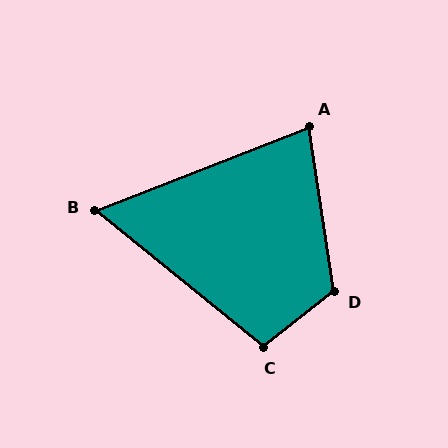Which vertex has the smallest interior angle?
B, at approximately 60 degrees.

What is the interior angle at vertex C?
Approximately 103 degrees (obtuse).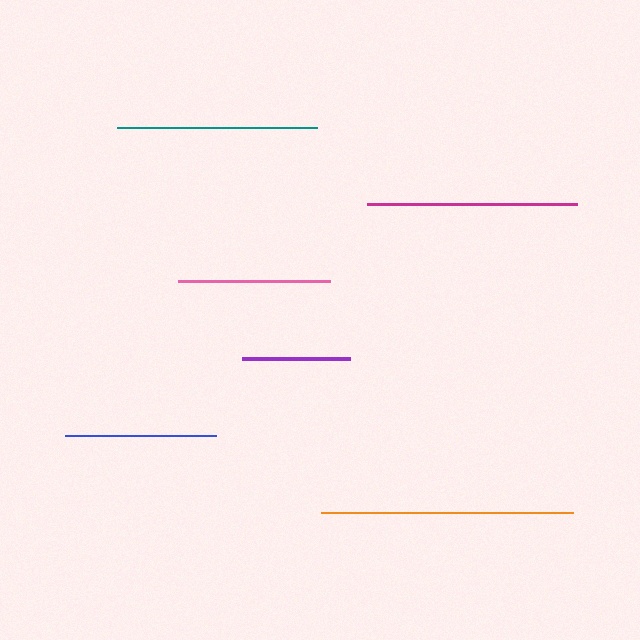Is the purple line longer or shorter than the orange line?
The orange line is longer than the purple line.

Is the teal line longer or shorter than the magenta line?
The magenta line is longer than the teal line.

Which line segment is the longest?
The orange line is the longest at approximately 252 pixels.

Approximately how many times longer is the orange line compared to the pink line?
The orange line is approximately 1.7 times the length of the pink line.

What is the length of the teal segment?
The teal segment is approximately 201 pixels long.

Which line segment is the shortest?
The purple line is the shortest at approximately 108 pixels.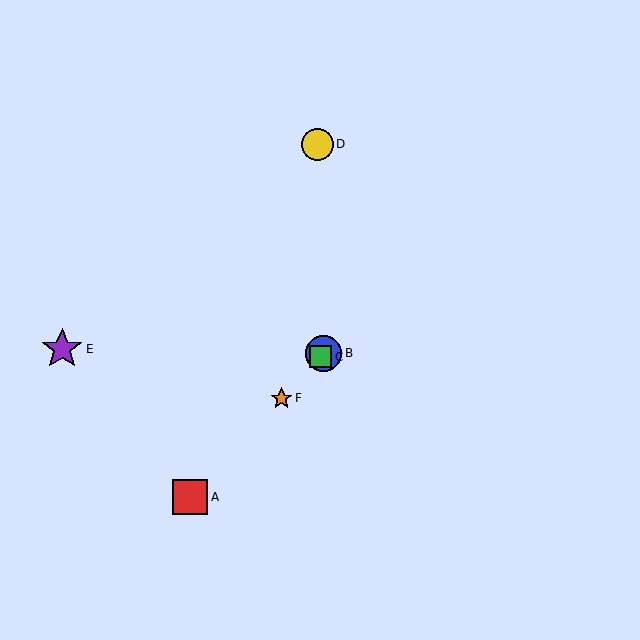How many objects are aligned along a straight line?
4 objects (A, B, C, F) are aligned along a straight line.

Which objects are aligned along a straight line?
Objects A, B, C, F are aligned along a straight line.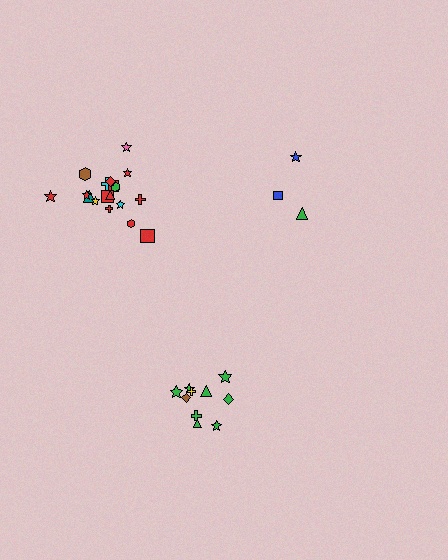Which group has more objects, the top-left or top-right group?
The top-left group.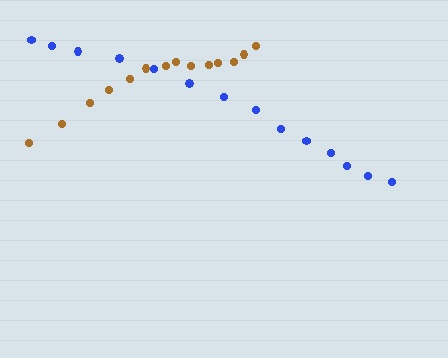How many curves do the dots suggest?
There are 2 distinct paths.